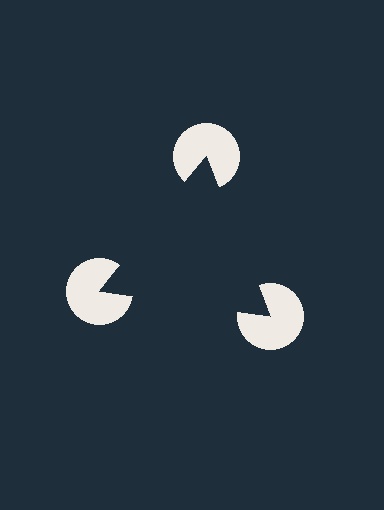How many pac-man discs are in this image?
There are 3 — one at each vertex of the illusory triangle.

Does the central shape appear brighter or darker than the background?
It typically appears slightly darker than the background, even though no actual brightness change is drawn.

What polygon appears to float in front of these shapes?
An illusory triangle — its edges are inferred from the aligned wedge cuts in the pac-man discs, not physically drawn.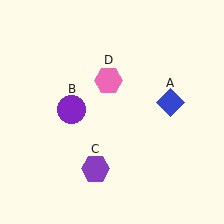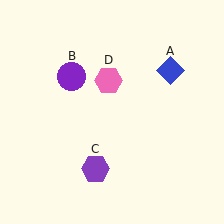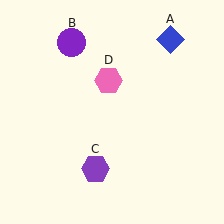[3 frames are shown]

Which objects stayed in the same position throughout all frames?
Purple hexagon (object C) and pink hexagon (object D) remained stationary.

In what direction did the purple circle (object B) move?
The purple circle (object B) moved up.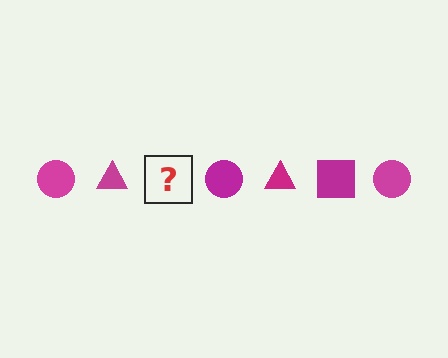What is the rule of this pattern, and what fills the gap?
The rule is that the pattern cycles through circle, triangle, square shapes in magenta. The gap should be filled with a magenta square.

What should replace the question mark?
The question mark should be replaced with a magenta square.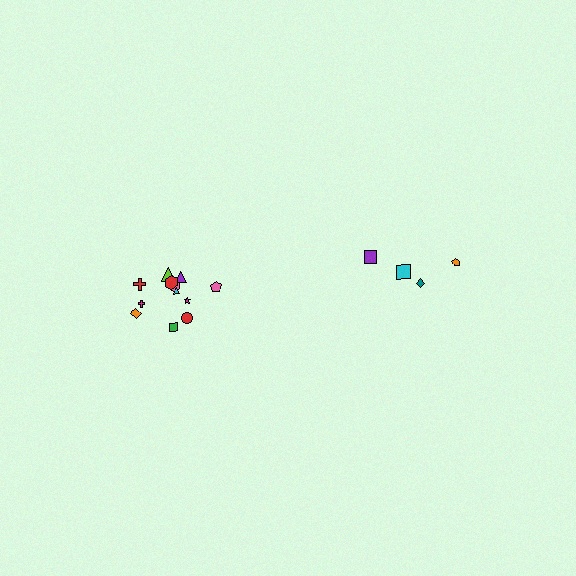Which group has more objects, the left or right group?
The left group.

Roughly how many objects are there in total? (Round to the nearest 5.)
Roughly 15 objects in total.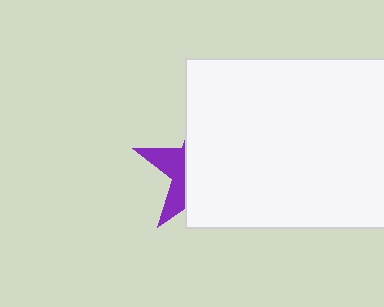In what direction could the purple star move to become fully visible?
The purple star could move left. That would shift it out from behind the white rectangle entirely.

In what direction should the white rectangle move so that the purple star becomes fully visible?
The white rectangle should move right. That is the shortest direction to clear the overlap and leave the purple star fully visible.